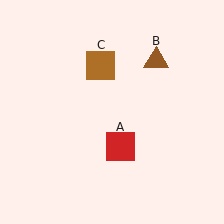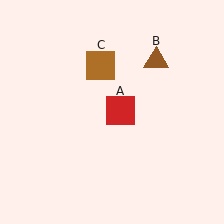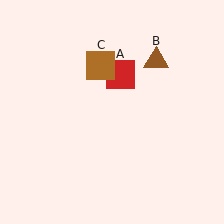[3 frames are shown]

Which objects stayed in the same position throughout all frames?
Brown triangle (object B) and brown square (object C) remained stationary.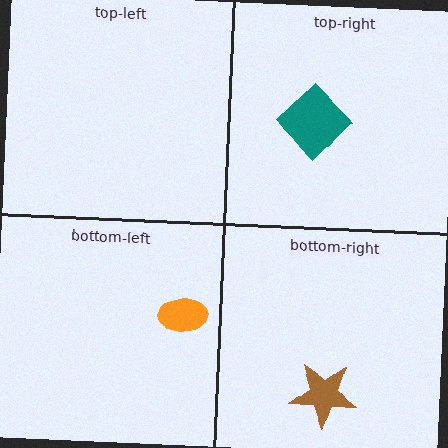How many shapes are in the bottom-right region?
1.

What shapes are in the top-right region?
The teal diamond.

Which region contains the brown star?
The bottom-right region.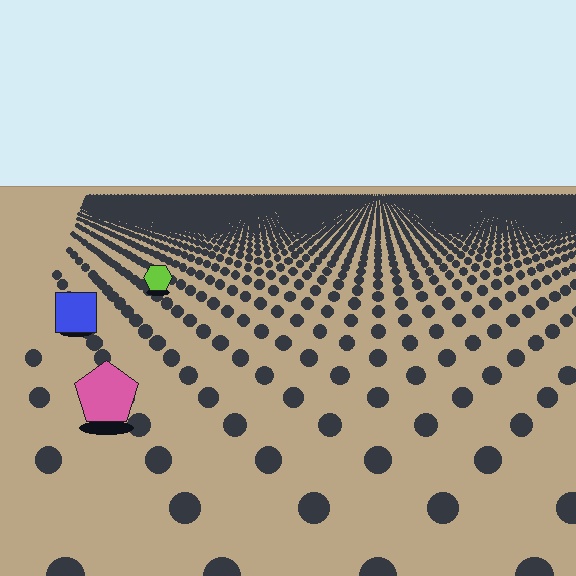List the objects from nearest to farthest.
From nearest to farthest: the pink pentagon, the blue square, the lime hexagon.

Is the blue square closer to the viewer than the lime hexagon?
Yes. The blue square is closer — you can tell from the texture gradient: the ground texture is coarser near it.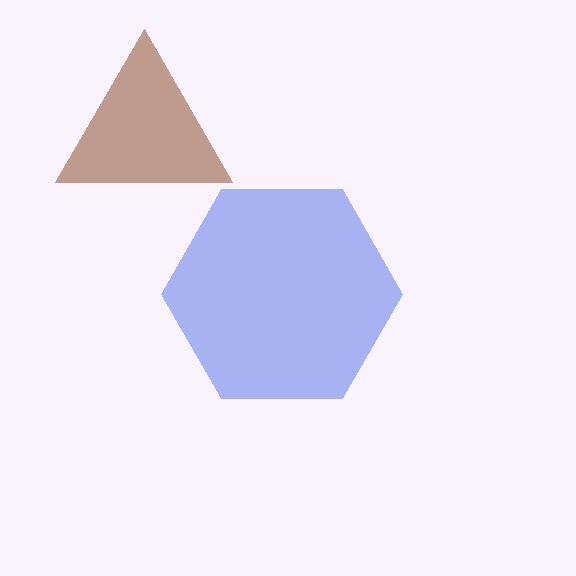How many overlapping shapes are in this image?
There are 2 overlapping shapes in the image.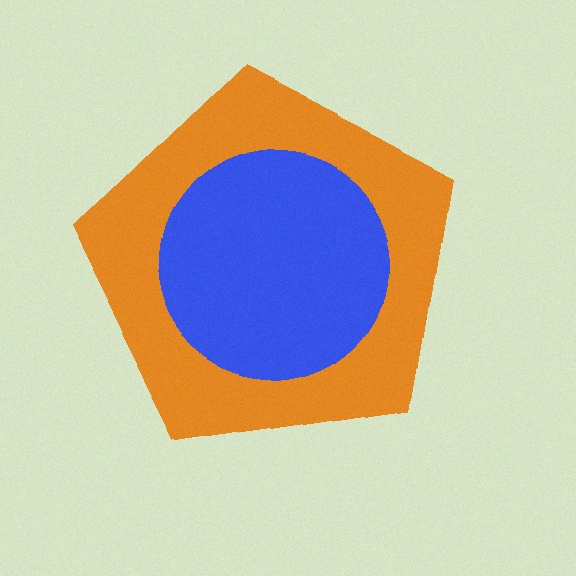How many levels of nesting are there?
2.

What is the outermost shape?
The orange pentagon.